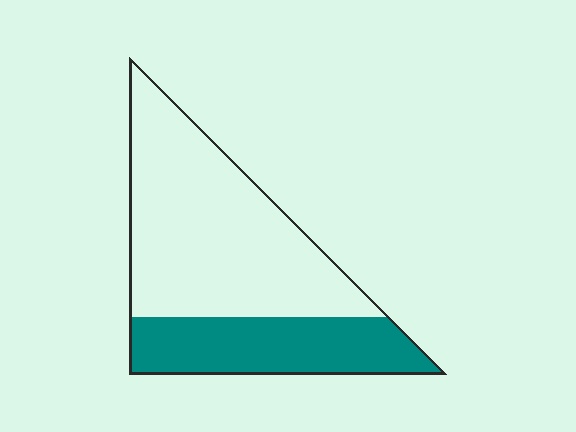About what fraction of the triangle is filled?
About one third (1/3).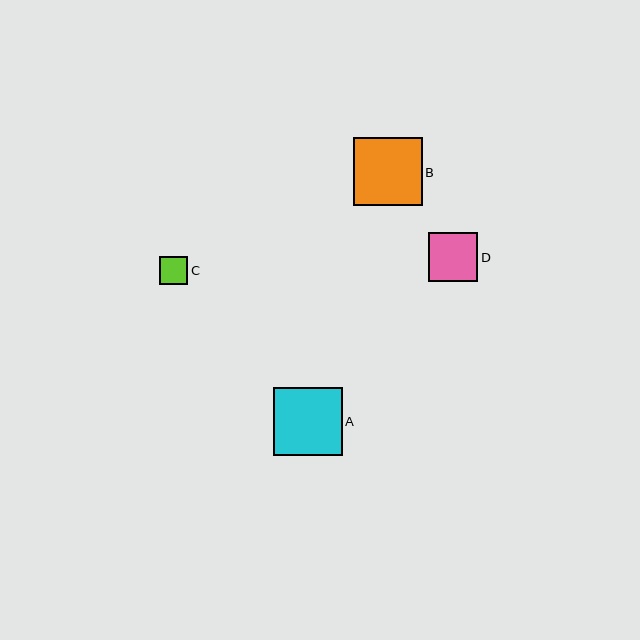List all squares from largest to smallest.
From largest to smallest: A, B, D, C.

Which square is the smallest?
Square C is the smallest with a size of approximately 28 pixels.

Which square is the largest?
Square A is the largest with a size of approximately 69 pixels.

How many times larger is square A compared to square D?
Square A is approximately 1.4 times the size of square D.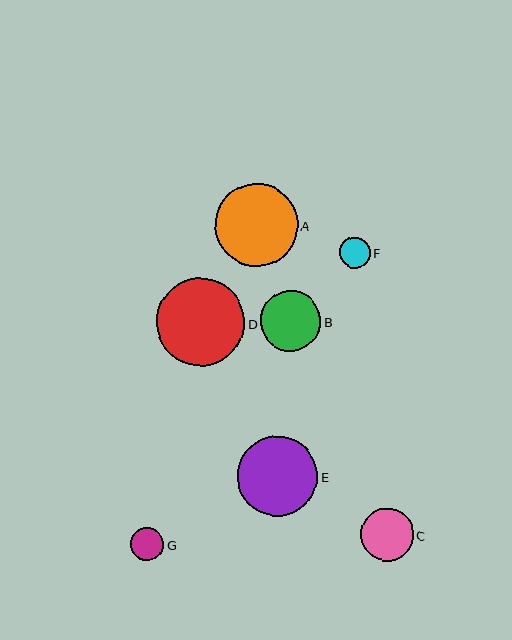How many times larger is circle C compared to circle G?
Circle C is approximately 1.6 times the size of circle G.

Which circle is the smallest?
Circle F is the smallest with a size of approximately 31 pixels.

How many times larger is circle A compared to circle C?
Circle A is approximately 1.6 times the size of circle C.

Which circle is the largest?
Circle D is the largest with a size of approximately 89 pixels.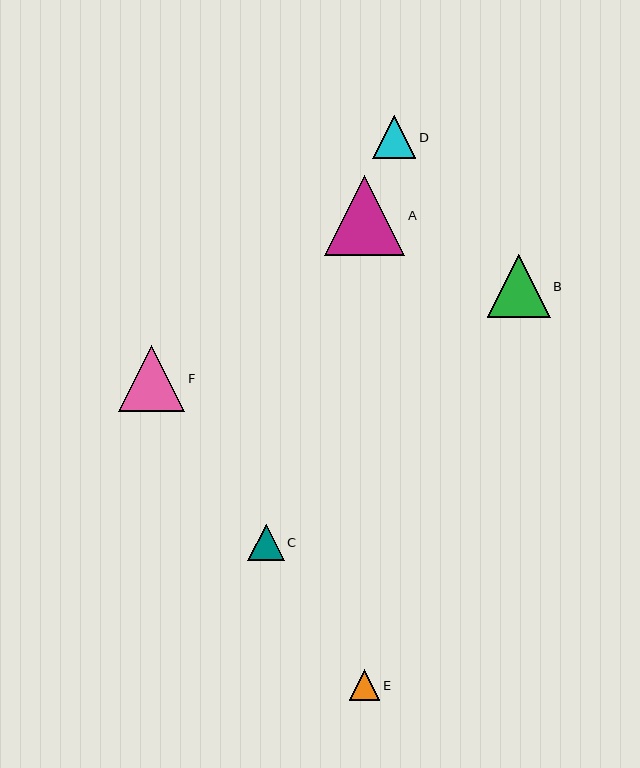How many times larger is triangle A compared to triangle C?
Triangle A is approximately 2.2 times the size of triangle C.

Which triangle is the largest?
Triangle A is the largest with a size of approximately 80 pixels.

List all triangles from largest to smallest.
From largest to smallest: A, F, B, D, C, E.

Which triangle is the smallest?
Triangle E is the smallest with a size of approximately 31 pixels.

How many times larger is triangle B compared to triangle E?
Triangle B is approximately 2.1 times the size of triangle E.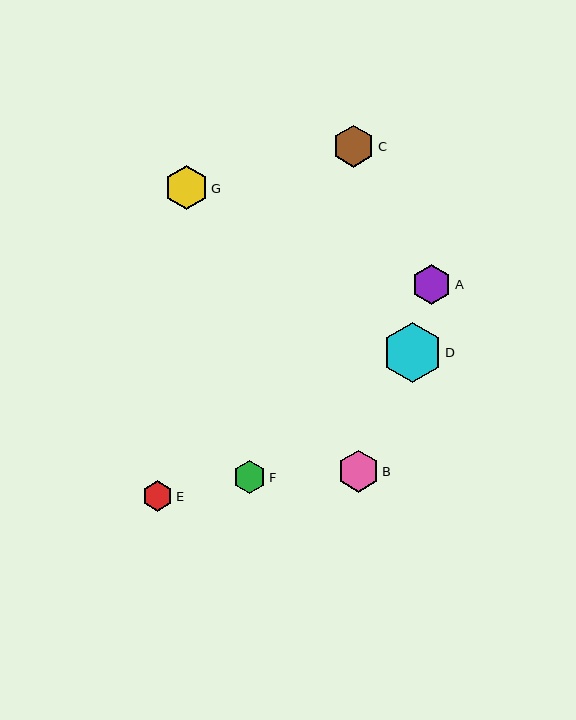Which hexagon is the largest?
Hexagon D is the largest with a size of approximately 60 pixels.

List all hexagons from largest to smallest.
From largest to smallest: D, G, C, B, A, F, E.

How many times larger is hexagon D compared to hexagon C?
Hexagon D is approximately 1.4 times the size of hexagon C.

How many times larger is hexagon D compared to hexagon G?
Hexagon D is approximately 1.4 times the size of hexagon G.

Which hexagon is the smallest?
Hexagon E is the smallest with a size of approximately 30 pixels.